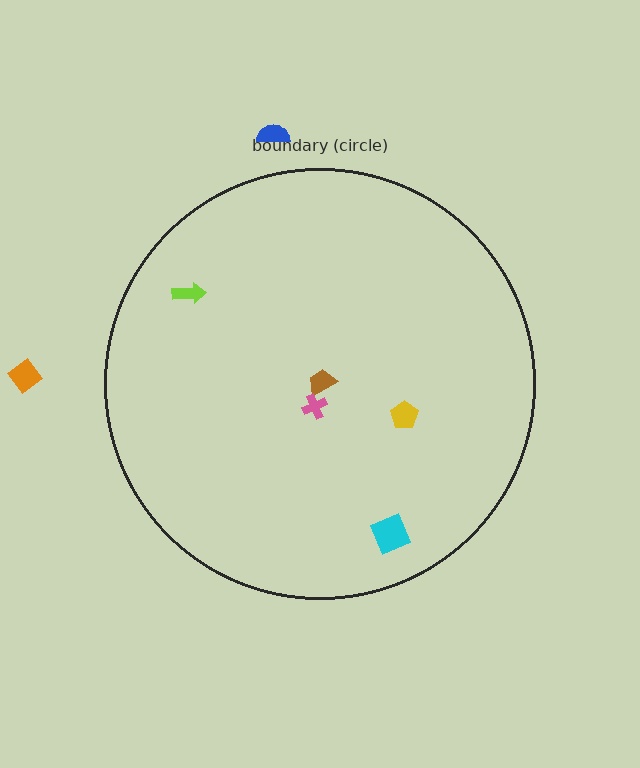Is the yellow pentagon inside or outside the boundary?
Inside.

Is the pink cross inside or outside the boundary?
Inside.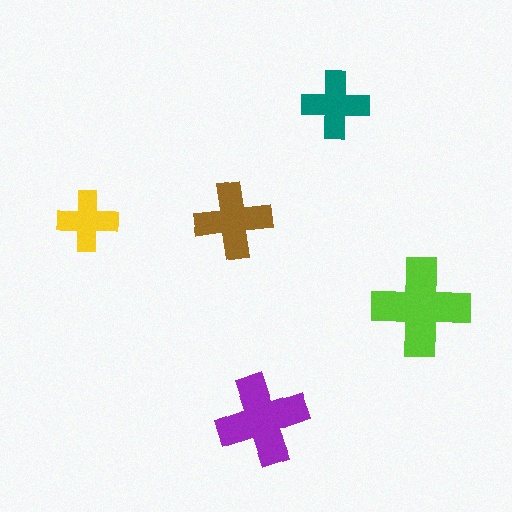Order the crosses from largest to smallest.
the lime one, the purple one, the brown one, the teal one, the yellow one.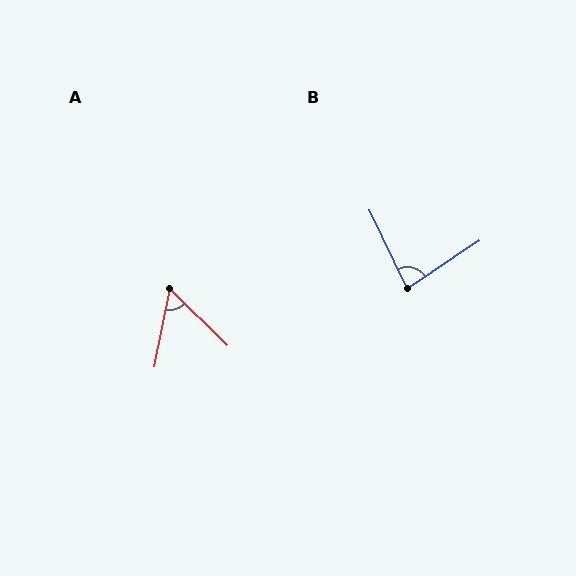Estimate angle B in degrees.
Approximately 82 degrees.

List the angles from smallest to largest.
A (56°), B (82°).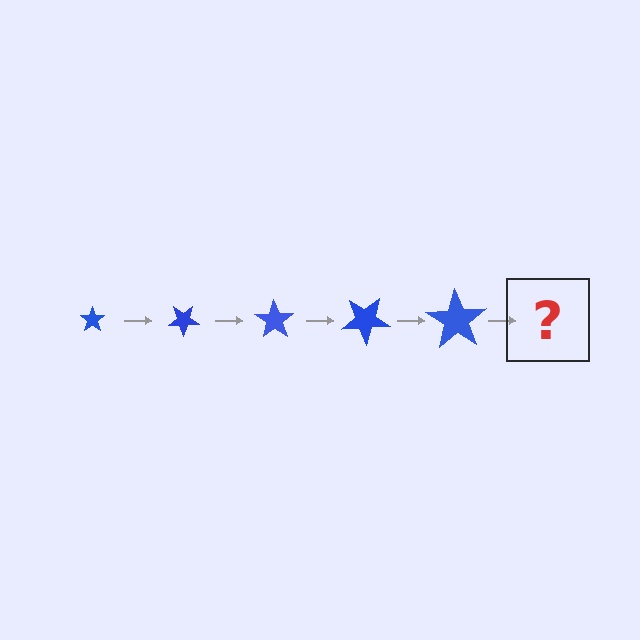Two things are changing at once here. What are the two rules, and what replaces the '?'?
The two rules are that the star grows larger each step and it rotates 35 degrees each step. The '?' should be a star, larger than the previous one and rotated 175 degrees from the start.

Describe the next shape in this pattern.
It should be a star, larger than the previous one and rotated 175 degrees from the start.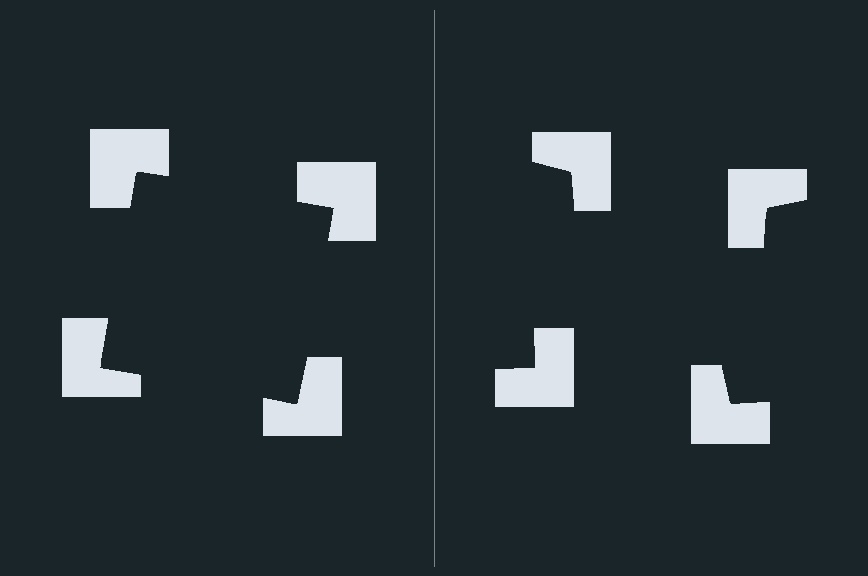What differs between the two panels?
The notched squares are positioned identically on both sides; only the wedge orientations differ. On the left they align to a square; on the right they are misaligned.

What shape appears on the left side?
An illusory square.